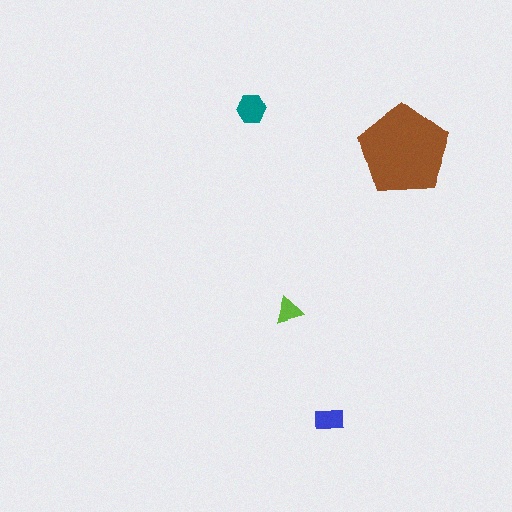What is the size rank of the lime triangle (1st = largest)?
4th.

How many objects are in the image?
There are 4 objects in the image.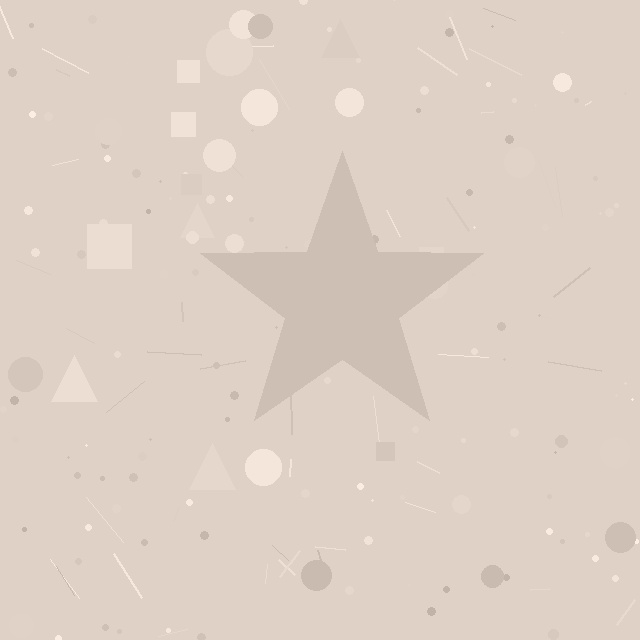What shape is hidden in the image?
A star is hidden in the image.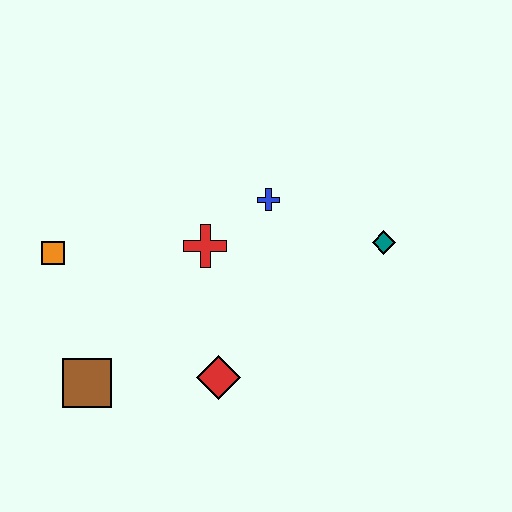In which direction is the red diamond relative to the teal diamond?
The red diamond is to the left of the teal diamond.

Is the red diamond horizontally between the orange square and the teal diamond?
Yes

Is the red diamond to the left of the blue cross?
Yes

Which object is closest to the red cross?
The blue cross is closest to the red cross.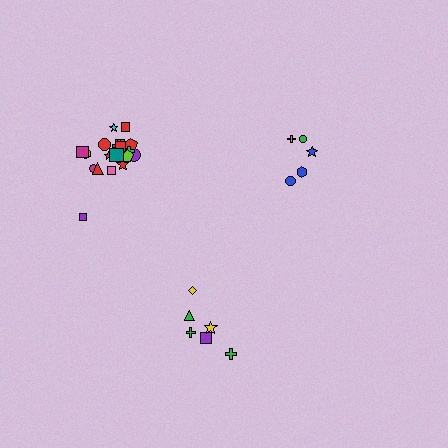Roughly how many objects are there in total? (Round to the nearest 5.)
Roughly 35 objects in total.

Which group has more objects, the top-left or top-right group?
The top-left group.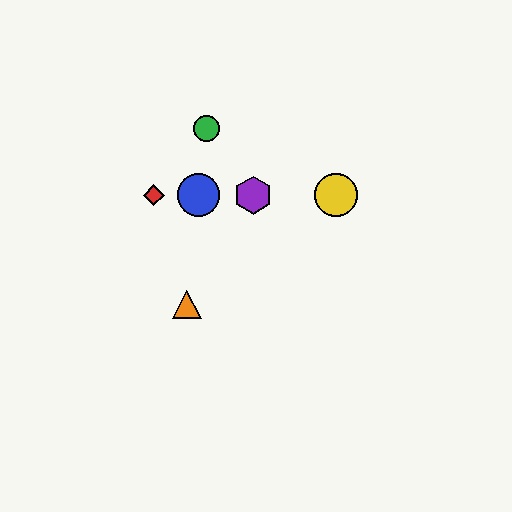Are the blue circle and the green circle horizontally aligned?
No, the blue circle is at y≈195 and the green circle is at y≈129.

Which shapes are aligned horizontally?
The red diamond, the blue circle, the yellow circle, the purple hexagon are aligned horizontally.